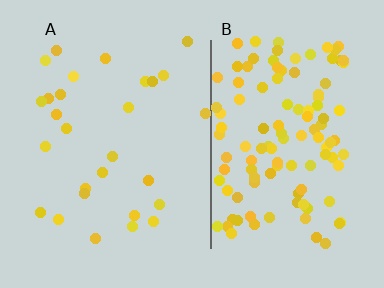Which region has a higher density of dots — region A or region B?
B (the right).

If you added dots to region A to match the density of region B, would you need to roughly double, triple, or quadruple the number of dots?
Approximately quadruple.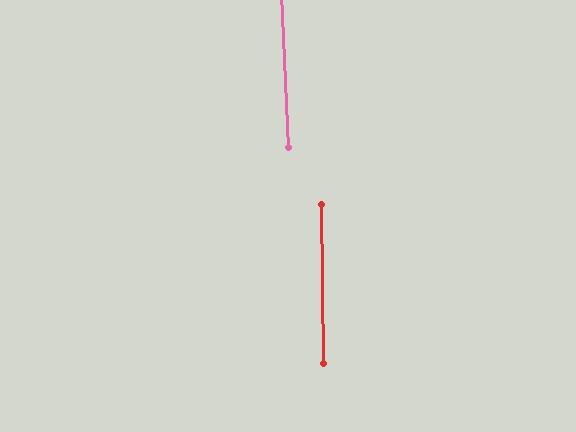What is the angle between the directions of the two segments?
Approximately 2 degrees.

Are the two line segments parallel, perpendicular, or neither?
Parallel — their directions differ by only 2.0°.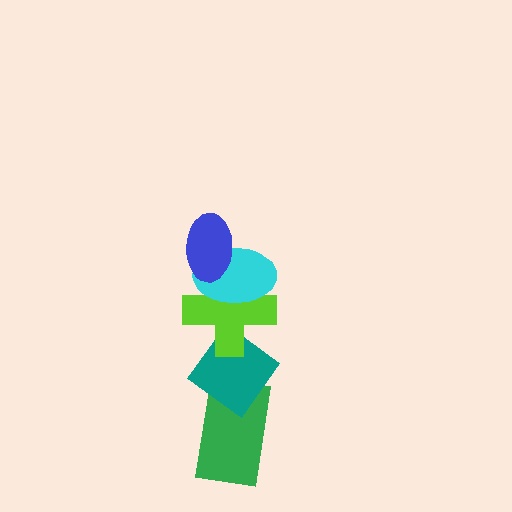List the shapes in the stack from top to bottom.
From top to bottom: the blue ellipse, the cyan ellipse, the lime cross, the teal diamond, the green rectangle.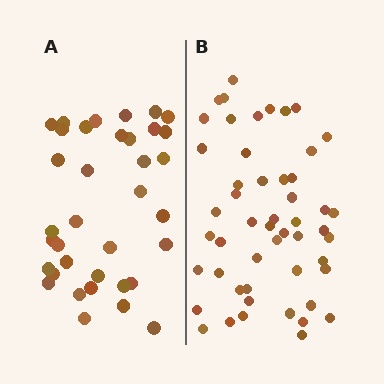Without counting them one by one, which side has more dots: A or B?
Region B (the right region) has more dots.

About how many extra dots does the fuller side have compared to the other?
Region B has approximately 15 more dots than region A.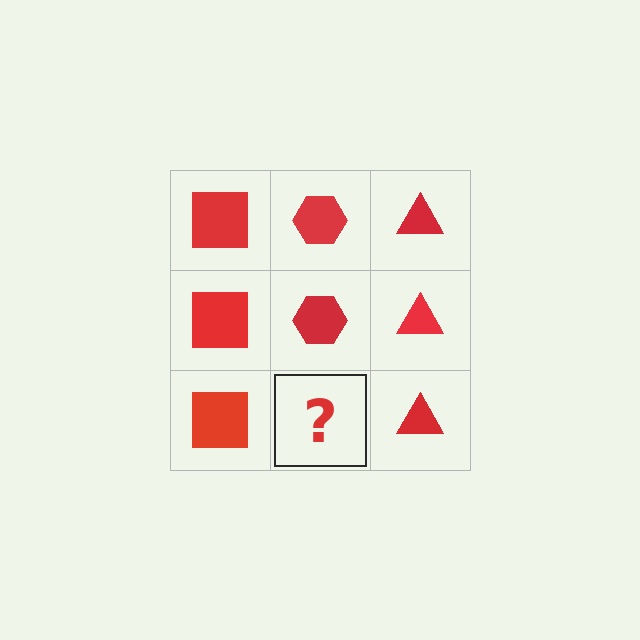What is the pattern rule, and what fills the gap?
The rule is that each column has a consistent shape. The gap should be filled with a red hexagon.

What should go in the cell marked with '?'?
The missing cell should contain a red hexagon.